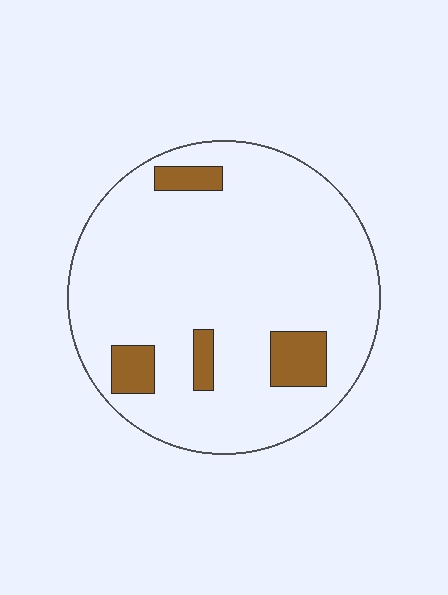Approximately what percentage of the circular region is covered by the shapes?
Approximately 10%.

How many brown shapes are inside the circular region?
4.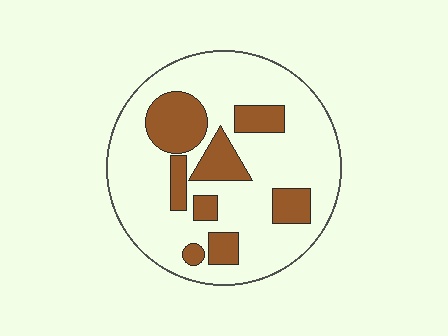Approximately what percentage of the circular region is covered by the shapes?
Approximately 25%.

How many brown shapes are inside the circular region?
8.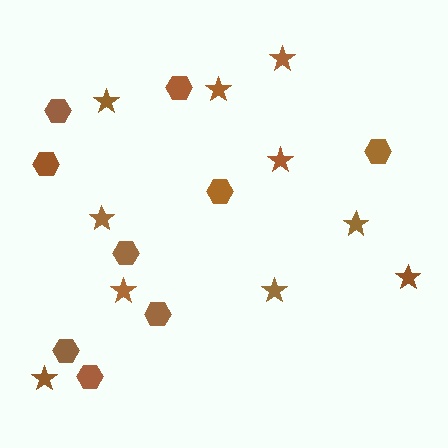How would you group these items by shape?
There are 2 groups: one group of stars (10) and one group of hexagons (9).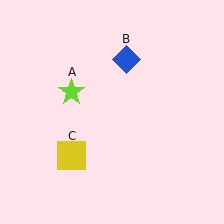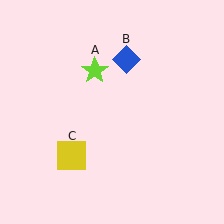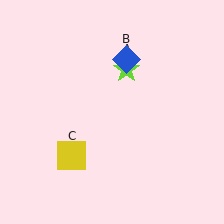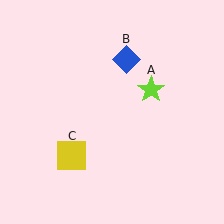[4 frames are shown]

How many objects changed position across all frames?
1 object changed position: lime star (object A).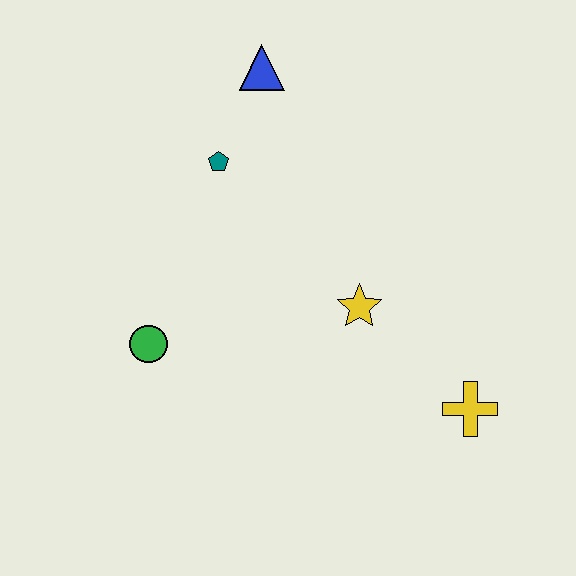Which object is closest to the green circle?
The teal pentagon is closest to the green circle.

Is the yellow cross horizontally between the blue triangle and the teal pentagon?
No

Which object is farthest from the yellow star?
The blue triangle is farthest from the yellow star.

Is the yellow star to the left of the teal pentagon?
No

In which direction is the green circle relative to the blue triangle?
The green circle is below the blue triangle.